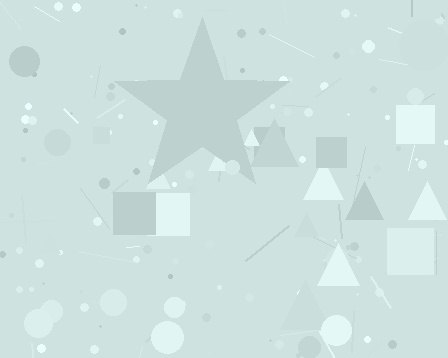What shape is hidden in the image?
A star is hidden in the image.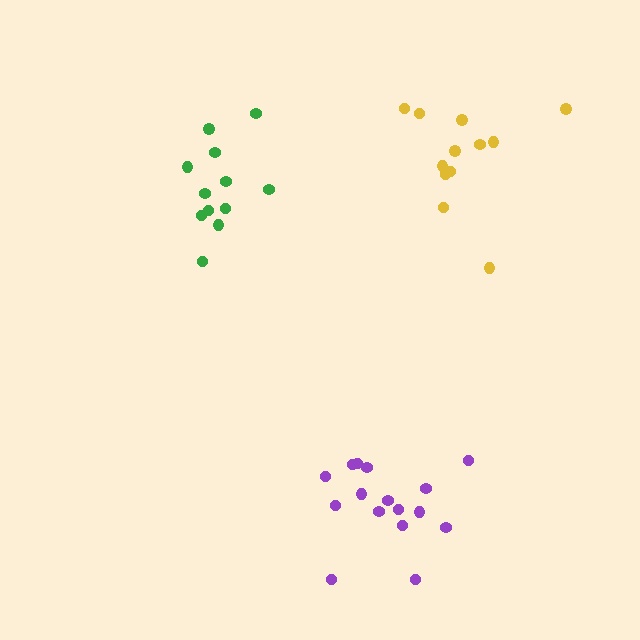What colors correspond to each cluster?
The clusters are colored: purple, green, yellow.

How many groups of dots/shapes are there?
There are 3 groups.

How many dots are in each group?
Group 1: 16 dots, Group 2: 12 dots, Group 3: 12 dots (40 total).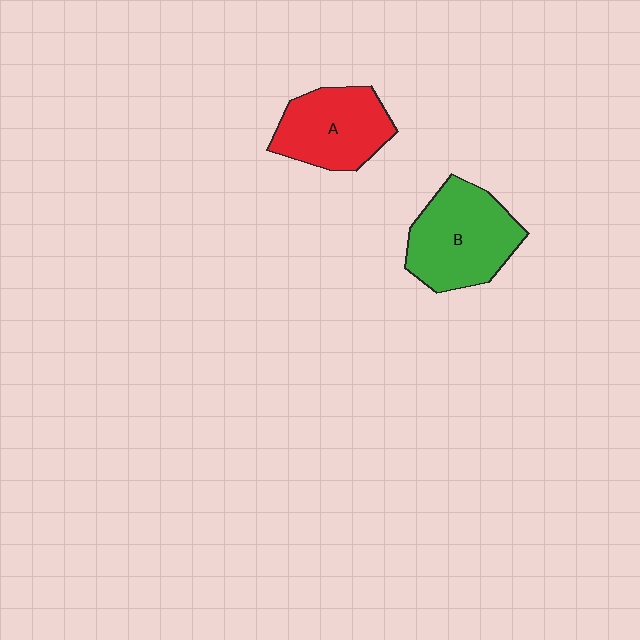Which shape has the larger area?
Shape B (green).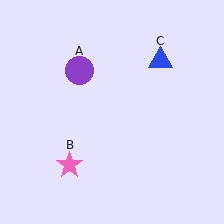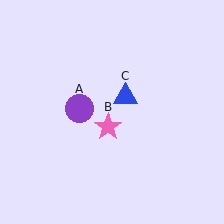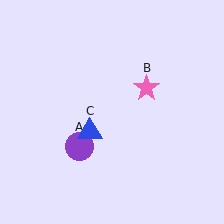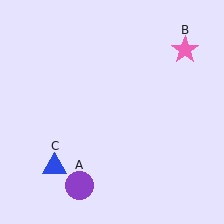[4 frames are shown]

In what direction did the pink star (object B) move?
The pink star (object B) moved up and to the right.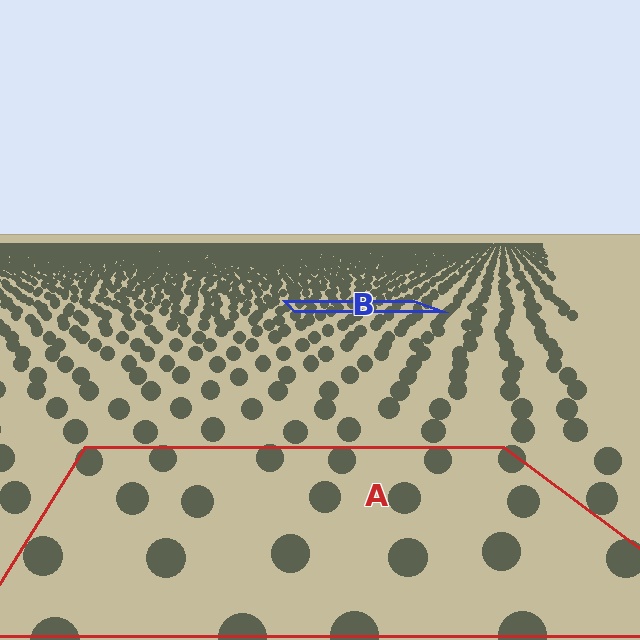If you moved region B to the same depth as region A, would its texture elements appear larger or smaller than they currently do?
They would appear larger. At a closer depth, the same texture elements are projected at a bigger on-screen size.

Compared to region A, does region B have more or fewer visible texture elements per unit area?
Region B has more texture elements per unit area — they are packed more densely because it is farther away.